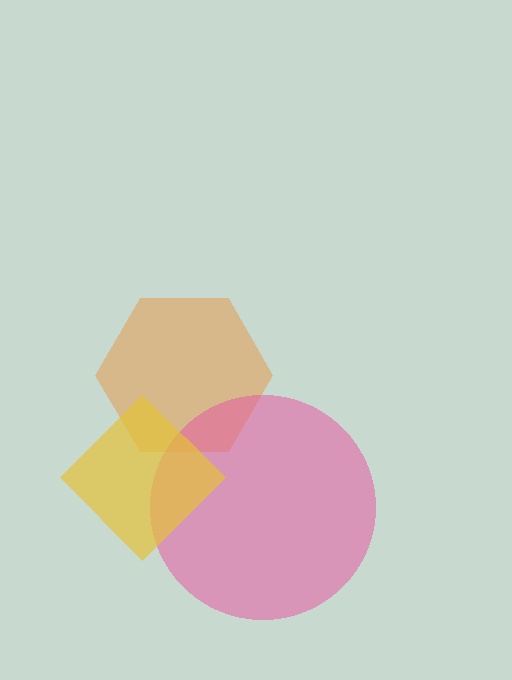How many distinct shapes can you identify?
There are 3 distinct shapes: an orange hexagon, a pink circle, a yellow diamond.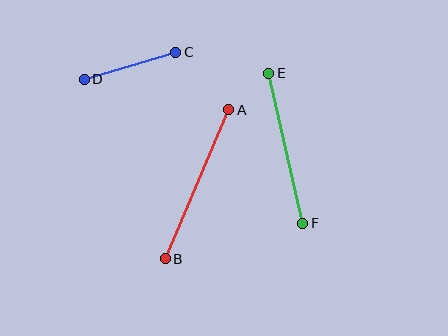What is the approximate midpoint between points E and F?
The midpoint is at approximately (286, 148) pixels.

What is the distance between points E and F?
The distance is approximately 154 pixels.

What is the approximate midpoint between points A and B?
The midpoint is at approximately (197, 184) pixels.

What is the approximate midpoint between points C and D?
The midpoint is at approximately (130, 66) pixels.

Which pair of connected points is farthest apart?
Points A and B are farthest apart.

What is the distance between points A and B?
The distance is approximately 162 pixels.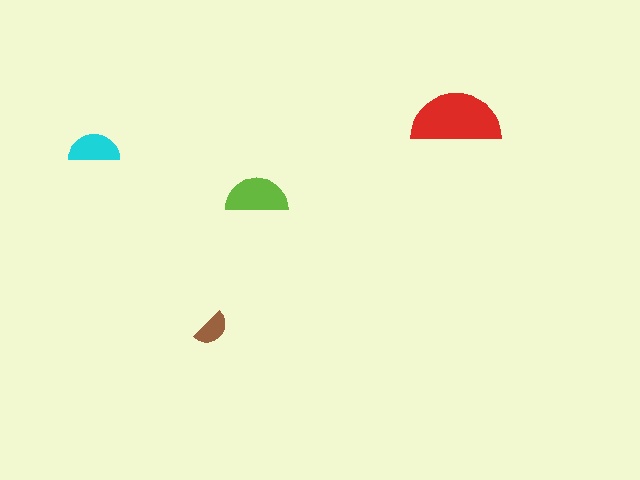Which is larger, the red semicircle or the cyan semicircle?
The red one.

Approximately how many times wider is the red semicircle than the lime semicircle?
About 1.5 times wider.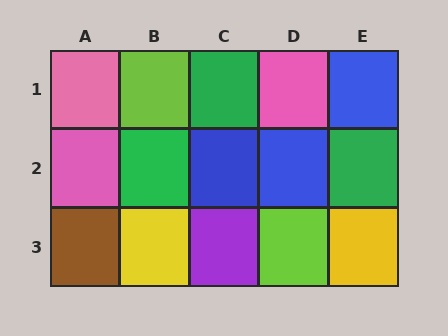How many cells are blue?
3 cells are blue.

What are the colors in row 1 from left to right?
Pink, lime, green, pink, blue.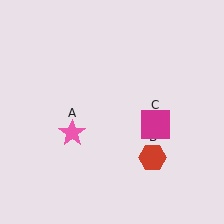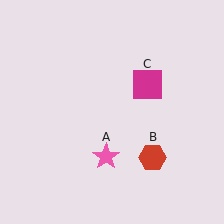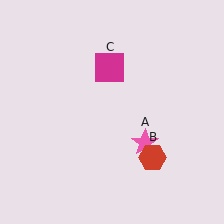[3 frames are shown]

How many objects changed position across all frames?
2 objects changed position: pink star (object A), magenta square (object C).